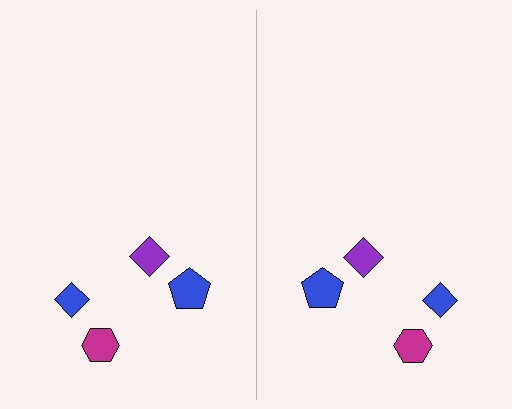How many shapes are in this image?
There are 8 shapes in this image.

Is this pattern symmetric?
Yes, this pattern has bilateral (reflection) symmetry.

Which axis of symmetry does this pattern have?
The pattern has a vertical axis of symmetry running through the center of the image.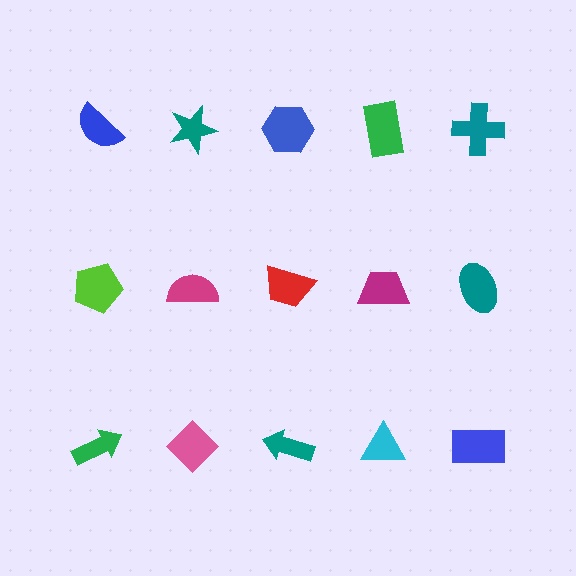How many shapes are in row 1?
5 shapes.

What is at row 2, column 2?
A magenta semicircle.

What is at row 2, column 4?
A magenta trapezoid.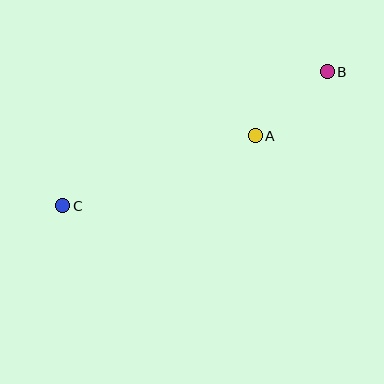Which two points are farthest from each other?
Points B and C are farthest from each other.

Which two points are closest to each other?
Points A and B are closest to each other.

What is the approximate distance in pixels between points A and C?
The distance between A and C is approximately 205 pixels.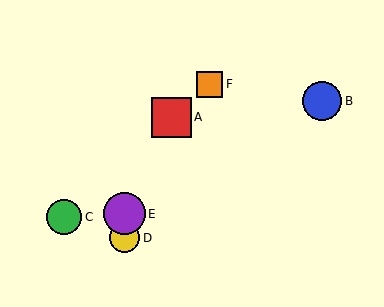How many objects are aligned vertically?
2 objects (D, E) are aligned vertically.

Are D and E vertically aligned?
Yes, both are at x≈125.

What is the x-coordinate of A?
Object A is at x≈171.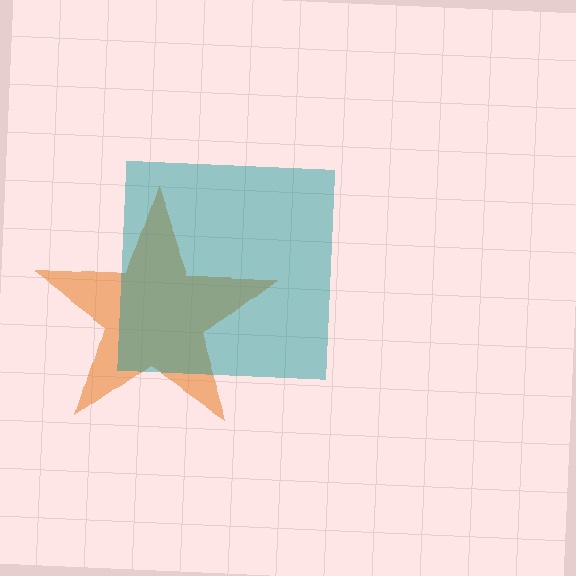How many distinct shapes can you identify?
There are 2 distinct shapes: an orange star, a teal square.